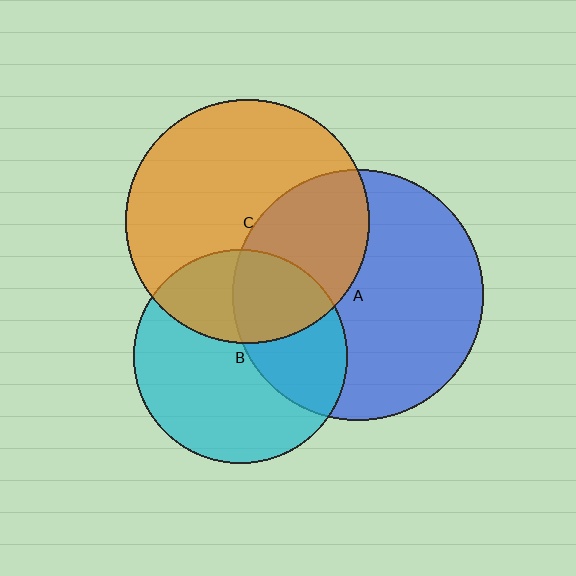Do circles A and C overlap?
Yes.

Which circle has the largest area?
Circle A (blue).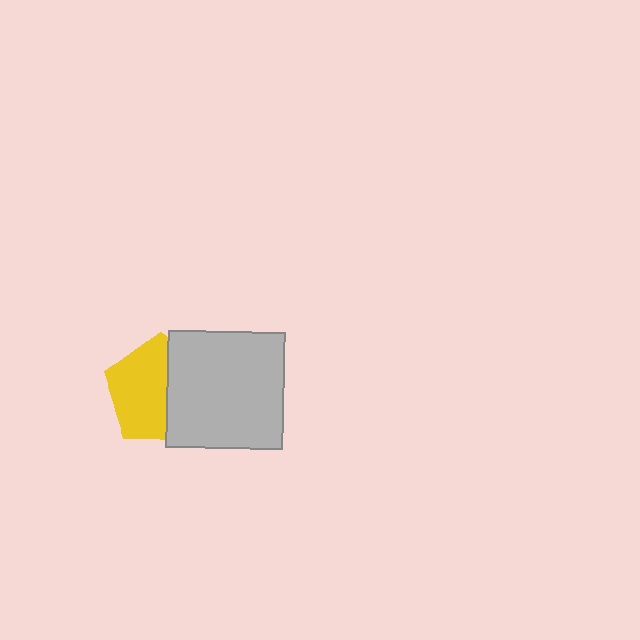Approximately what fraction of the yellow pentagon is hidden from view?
Roughly 43% of the yellow pentagon is hidden behind the light gray square.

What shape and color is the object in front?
The object in front is a light gray square.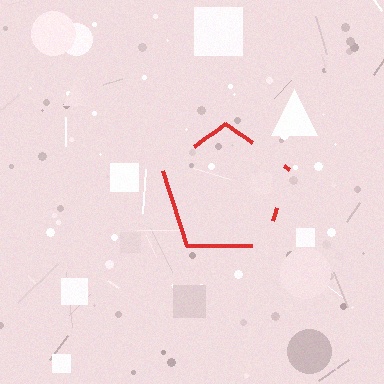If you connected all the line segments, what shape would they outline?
They would outline a pentagon.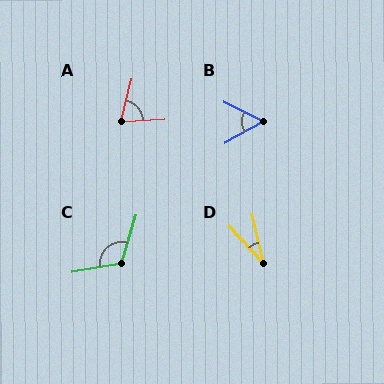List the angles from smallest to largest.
D (29°), B (56°), A (72°), C (116°).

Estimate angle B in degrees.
Approximately 56 degrees.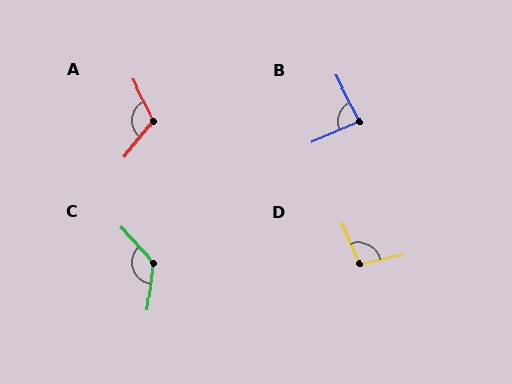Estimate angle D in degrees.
Approximately 101 degrees.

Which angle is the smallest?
B, at approximately 86 degrees.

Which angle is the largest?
C, at approximately 131 degrees.